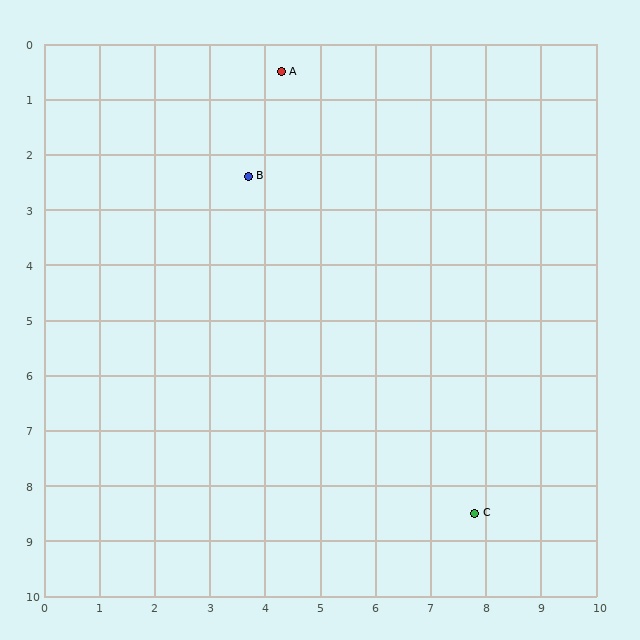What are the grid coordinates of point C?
Point C is at approximately (7.8, 8.5).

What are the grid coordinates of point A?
Point A is at approximately (4.3, 0.5).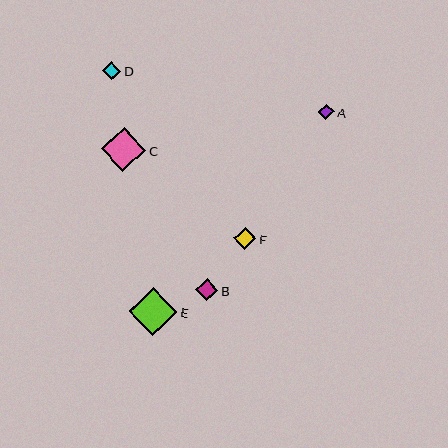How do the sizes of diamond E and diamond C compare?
Diamond E and diamond C are approximately the same size.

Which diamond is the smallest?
Diamond A is the smallest with a size of approximately 16 pixels.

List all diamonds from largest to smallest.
From largest to smallest: E, C, F, B, D, A.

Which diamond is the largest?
Diamond E is the largest with a size of approximately 48 pixels.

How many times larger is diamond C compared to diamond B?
Diamond C is approximately 2.0 times the size of diamond B.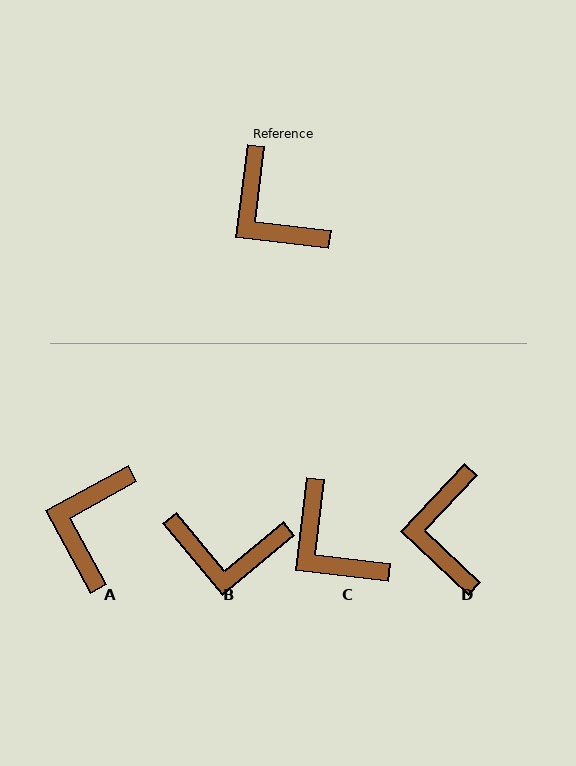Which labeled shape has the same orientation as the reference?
C.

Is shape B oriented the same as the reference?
No, it is off by about 47 degrees.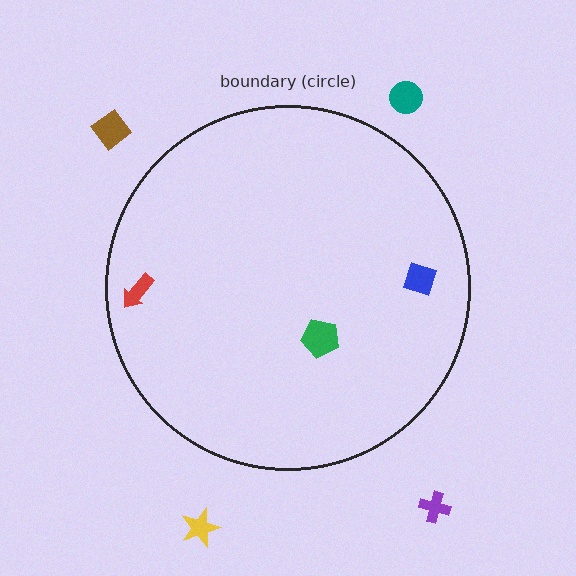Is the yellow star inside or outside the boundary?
Outside.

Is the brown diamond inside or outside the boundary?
Outside.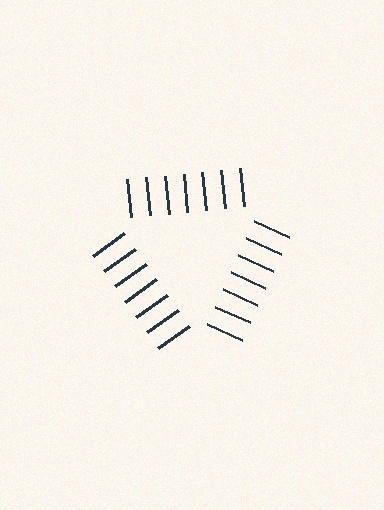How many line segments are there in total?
21 — 7 along each of the 3 edges.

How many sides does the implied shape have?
3 sides — the line-ends trace a triangle.